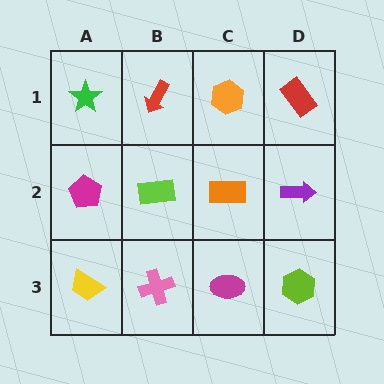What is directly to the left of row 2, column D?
An orange rectangle.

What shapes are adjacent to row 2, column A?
A green star (row 1, column A), a yellow trapezoid (row 3, column A), a lime rectangle (row 2, column B).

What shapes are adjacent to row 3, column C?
An orange rectangle (row 2, column C), a pink cross (row 3, column B), a lime hexagon (row 3, column D).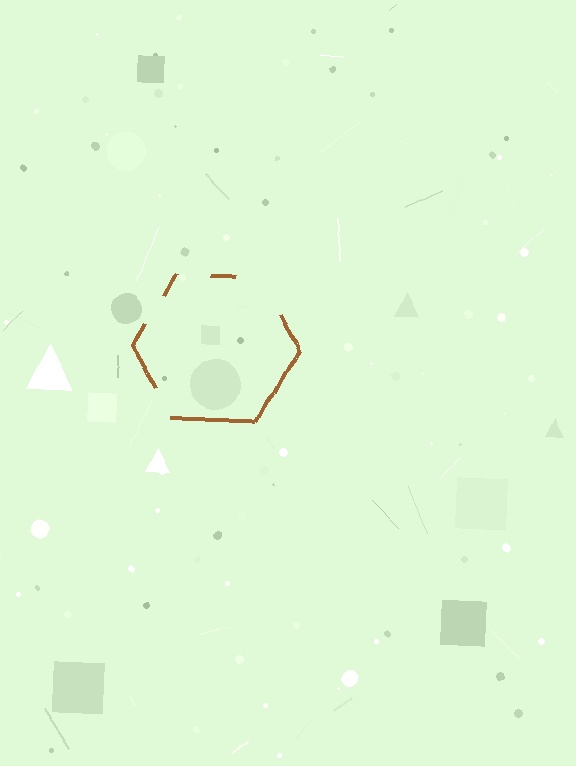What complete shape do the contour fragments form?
The contour fragments form a hexagon.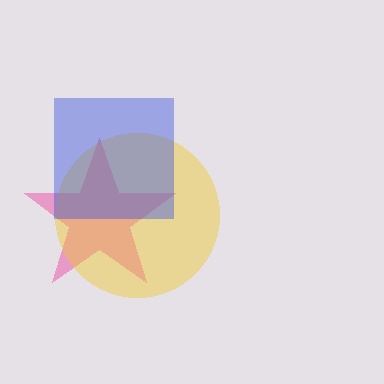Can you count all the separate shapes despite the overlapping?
Yes, there are 3 separate shapes.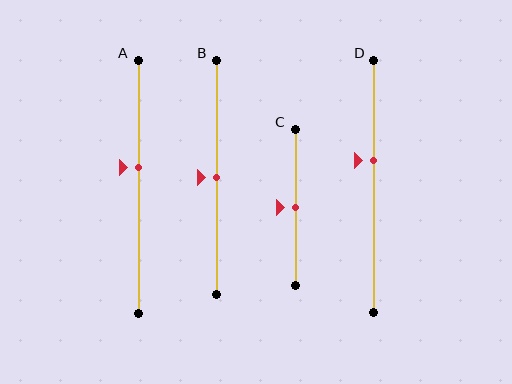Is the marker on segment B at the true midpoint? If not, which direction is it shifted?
Yes, the marker on segment B is at the true midpoint.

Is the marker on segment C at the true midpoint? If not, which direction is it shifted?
Yes, the marker on segment C is at the true midpoint.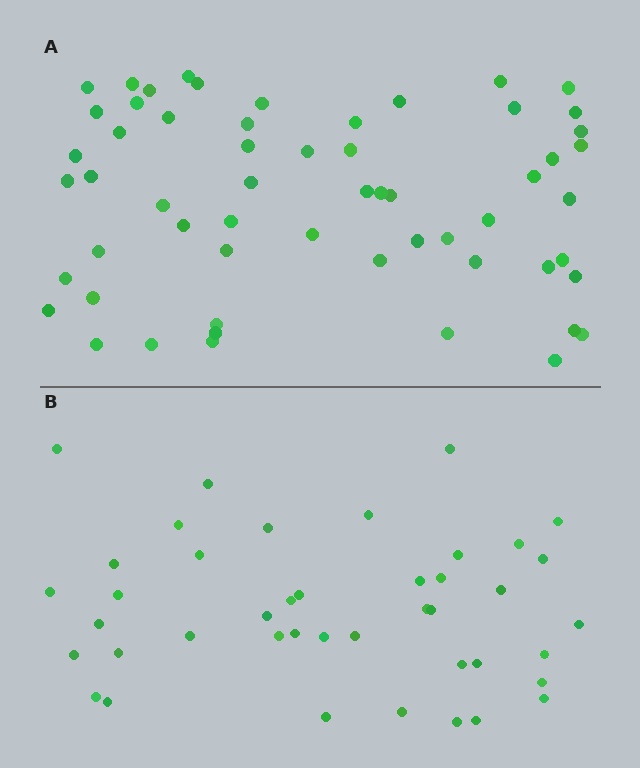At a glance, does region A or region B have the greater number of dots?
Region A (the top region) has more dots.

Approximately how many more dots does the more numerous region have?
Region A has approximately 15 more dots than region B.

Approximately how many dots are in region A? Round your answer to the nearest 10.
About 60 dots. (The exact count is 58, which rounds to 60.)